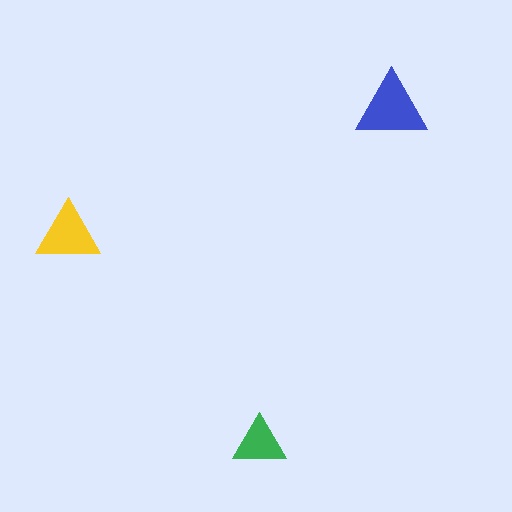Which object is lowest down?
The green triangle is bottommost.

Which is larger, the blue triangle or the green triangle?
The blue one.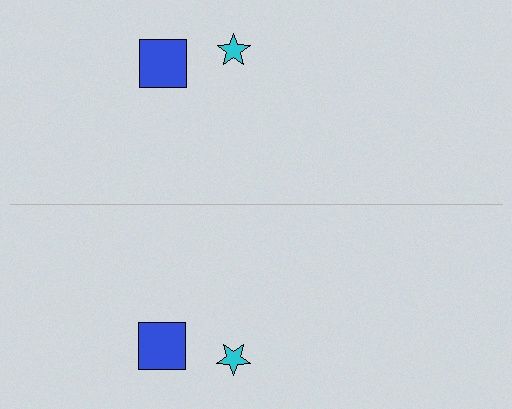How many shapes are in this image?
There are 4 shapes in this image.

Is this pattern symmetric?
Yes, this pattern has bilateral (reflection) symmetry.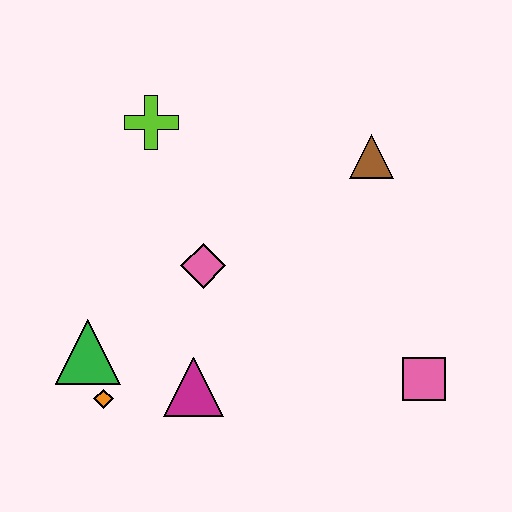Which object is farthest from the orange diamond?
The brown triangle is farthest from the orange diamond.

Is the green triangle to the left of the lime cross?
Yes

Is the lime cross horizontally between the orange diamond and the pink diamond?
Yes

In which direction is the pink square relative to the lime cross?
The pink square is to the right of the lime cross.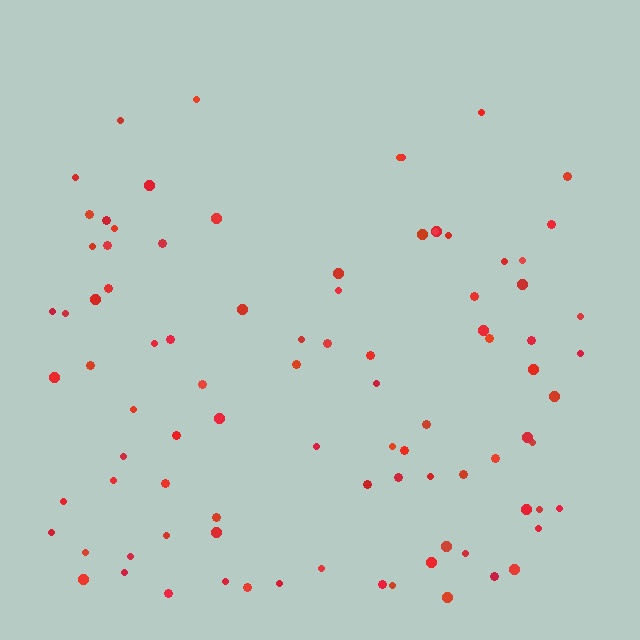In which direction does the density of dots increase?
From top to bottom, with the bottom side densest.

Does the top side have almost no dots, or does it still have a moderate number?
Still a moderate number, just noticeably fewer than the bottom.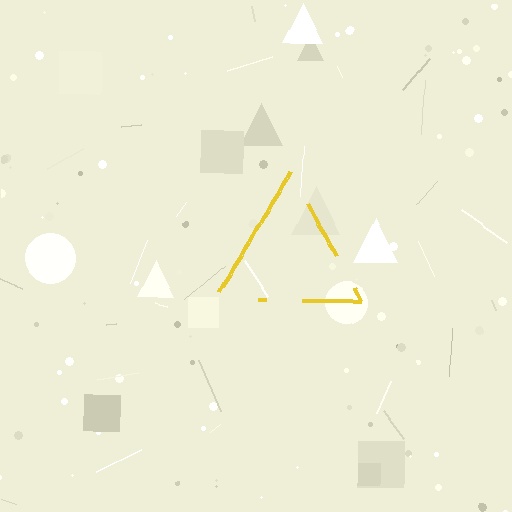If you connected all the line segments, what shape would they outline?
They would outline a triangle.